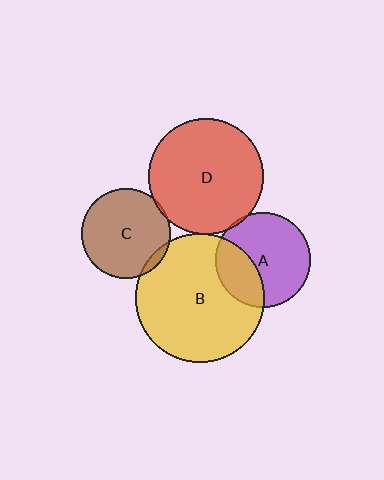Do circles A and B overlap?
Yes.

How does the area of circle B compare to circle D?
Approximately 1.2 times.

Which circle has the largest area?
Circle B (yellow).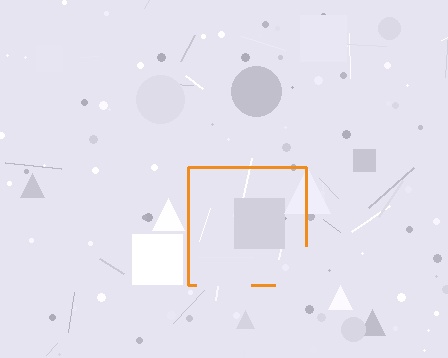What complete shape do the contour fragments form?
The contour fragments form a square.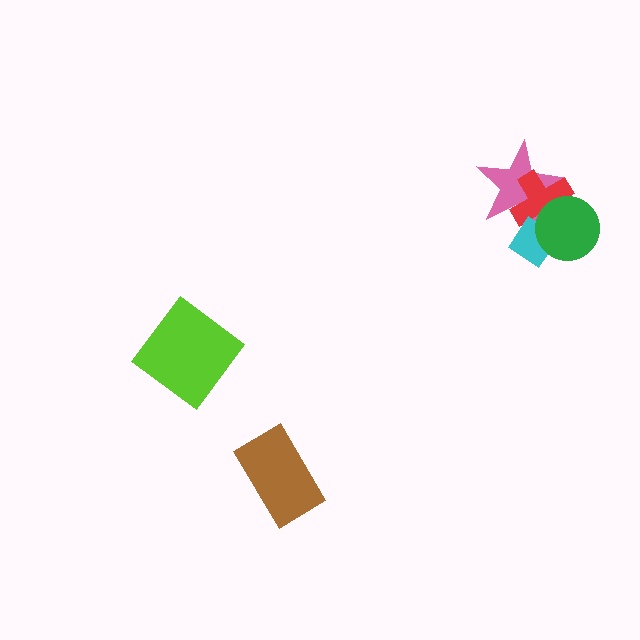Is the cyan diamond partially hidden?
Yes, it is partially covered by another shape.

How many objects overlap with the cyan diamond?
3 objects overlap with the cyan diamond.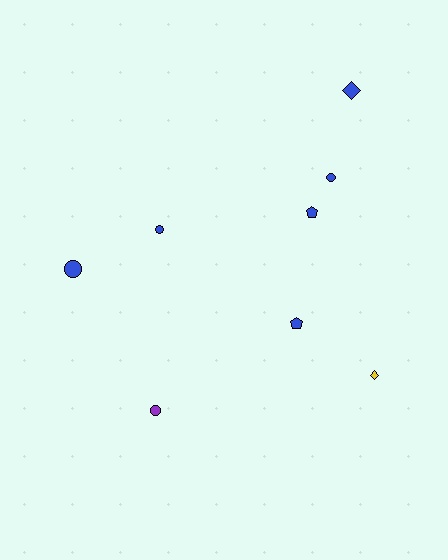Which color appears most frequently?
Blue, with 6 objects.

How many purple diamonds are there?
There are no purple diamonds.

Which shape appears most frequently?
Circle, with 4 objects.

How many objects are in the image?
There are 8 objects.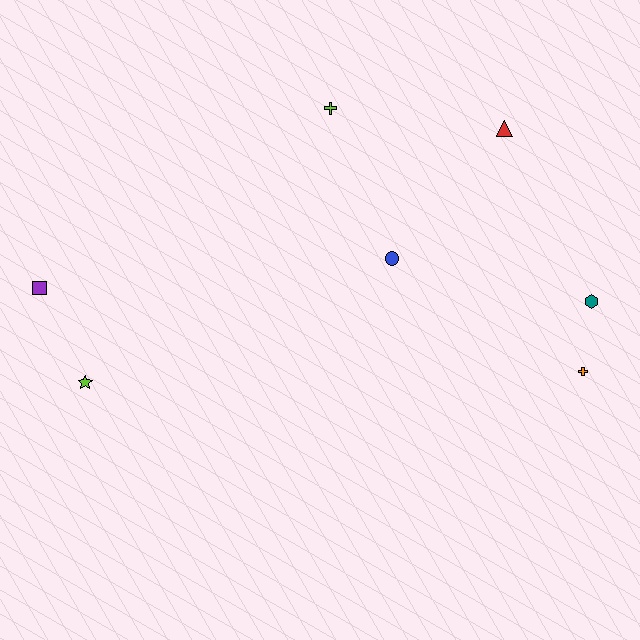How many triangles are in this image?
There is 1 triangle.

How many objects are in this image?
There are 7 objects.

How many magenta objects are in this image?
There are no magenta objects.